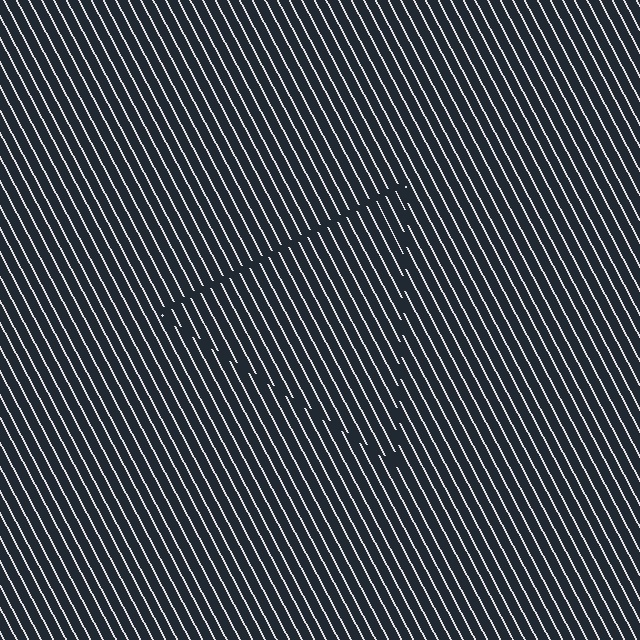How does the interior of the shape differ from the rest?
The interior of the shape contains the same grating, shifted by half a period — the contour is defined by the phase discontinuity where line-ends from the inner and outer gratings abut.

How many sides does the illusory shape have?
3 sides — the line-ends trace a triangle.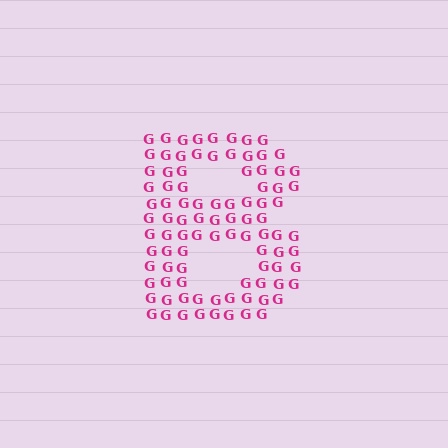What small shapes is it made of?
It is made of small letter G's.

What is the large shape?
The large shape is the letter B.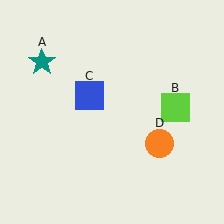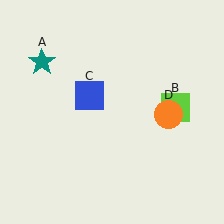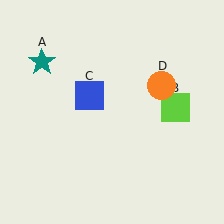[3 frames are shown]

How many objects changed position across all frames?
1 object changed position: orange circle (object D).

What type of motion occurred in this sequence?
The orange circle (object D) rotated counterclockwise around the center of the scene.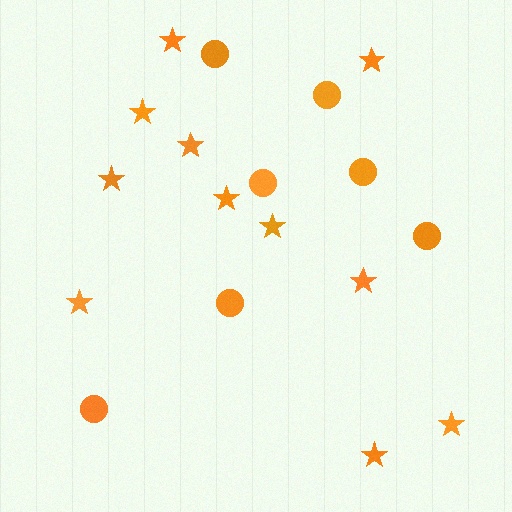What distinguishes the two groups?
There are 2 groups: one group of stars (11) and one group of circles (7).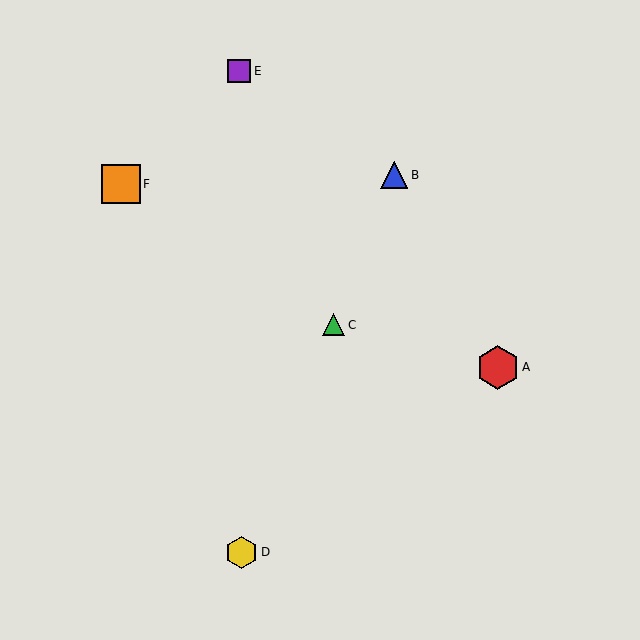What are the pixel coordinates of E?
Object E is at (239, 71).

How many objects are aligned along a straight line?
3 objects (B, C, D) are aligned along a straight line.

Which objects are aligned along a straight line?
Objects B, C, D are aligned along a straight line.